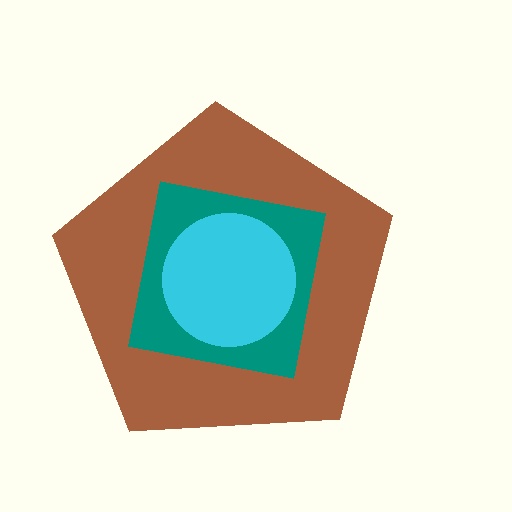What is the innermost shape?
The cyan circle.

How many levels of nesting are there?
3.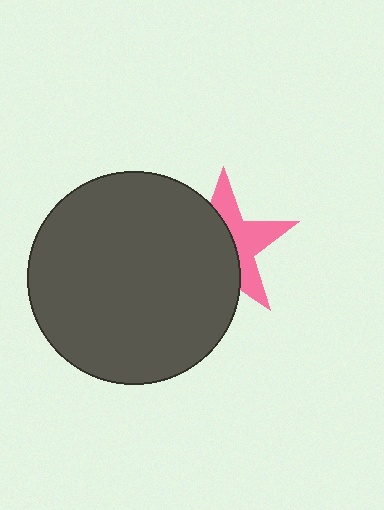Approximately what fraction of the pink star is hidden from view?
Roughly 56% of the pink star is hidden behind the dark gray circle.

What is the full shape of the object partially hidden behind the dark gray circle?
The partially hidden object is a pink star.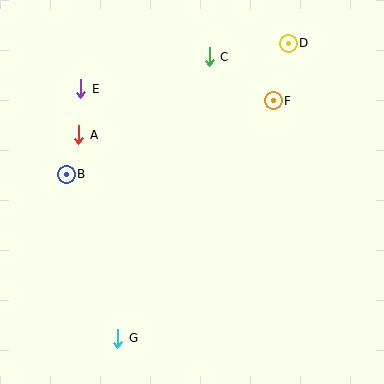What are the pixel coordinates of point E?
Point E is at (81, 89).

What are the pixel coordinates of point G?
Point G is at (118, 338).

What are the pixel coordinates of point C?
Point C is at (209, 57).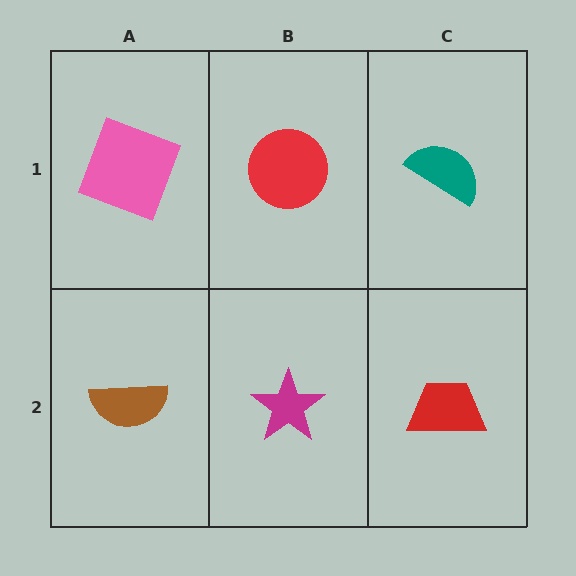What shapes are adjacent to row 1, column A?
A brown semicircle (row 2, column A), a red circle (row 1, column B).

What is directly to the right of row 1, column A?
A red circle.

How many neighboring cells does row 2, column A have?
2.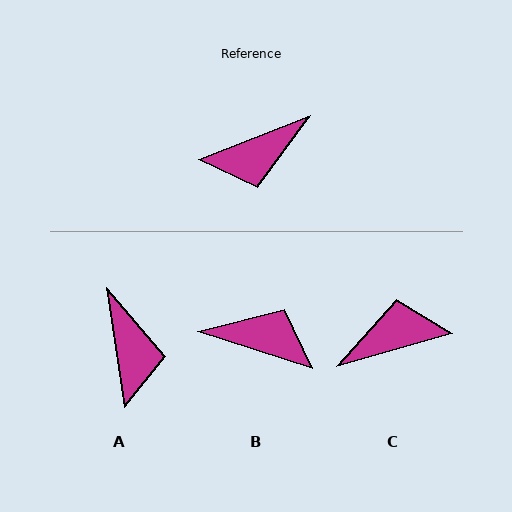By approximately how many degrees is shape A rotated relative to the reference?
Approximately 77 degrees counter-clockwise.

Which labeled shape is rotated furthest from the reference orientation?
C, about 174 degrees away.